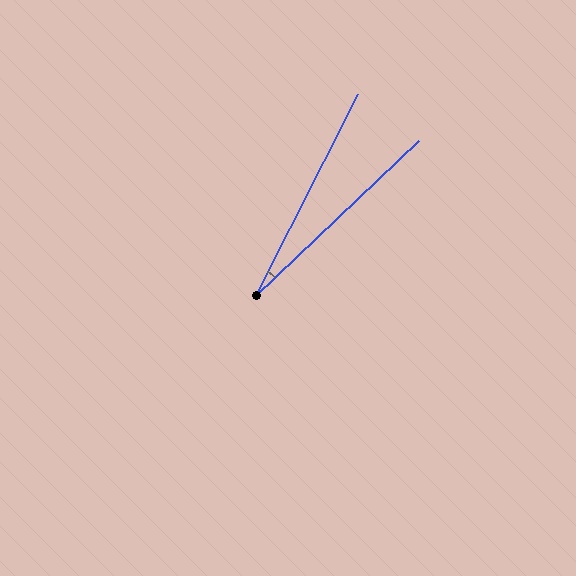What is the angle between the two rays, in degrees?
Approximately 20 degrees.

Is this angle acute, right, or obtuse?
It is acute.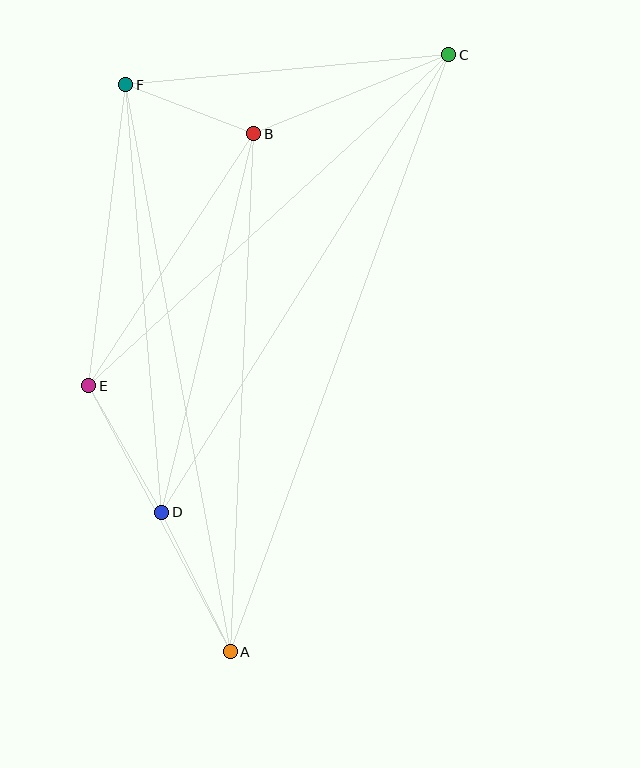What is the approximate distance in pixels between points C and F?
The distance between C and F is approximately 324 pixels.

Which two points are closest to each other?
Points B and F are closest to each other.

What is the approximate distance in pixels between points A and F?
The distance between A and F is approximately 576 pixels.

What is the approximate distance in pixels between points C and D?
The distance between C and D is approximately 540 pixels.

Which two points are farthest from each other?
Points A and C are farthest from each other.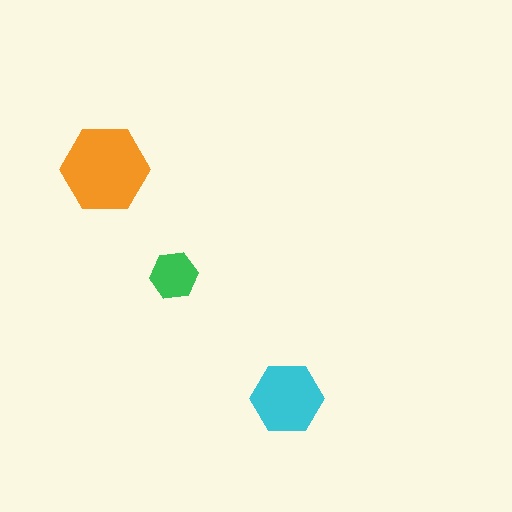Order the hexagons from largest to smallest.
the orange one, the cyan one, the green one.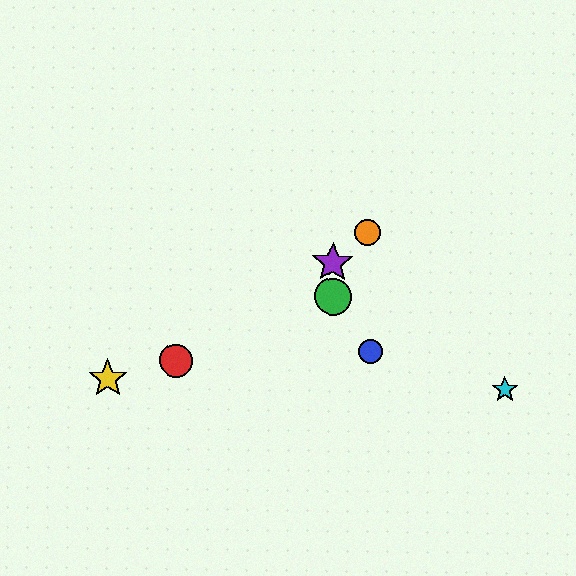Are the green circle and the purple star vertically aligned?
Yes, both are at x≈332.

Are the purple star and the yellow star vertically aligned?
No, the purple star is at x≈333 and the yellow star is at x≈108.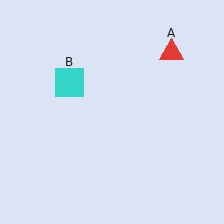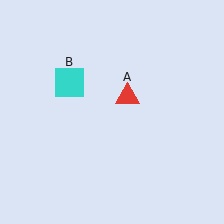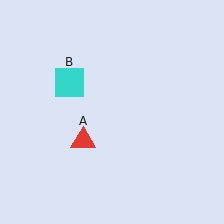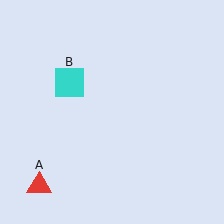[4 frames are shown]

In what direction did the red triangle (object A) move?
The red triangle (object A) moved down and to the left.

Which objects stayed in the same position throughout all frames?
Cyan square (object B) remained stationary.